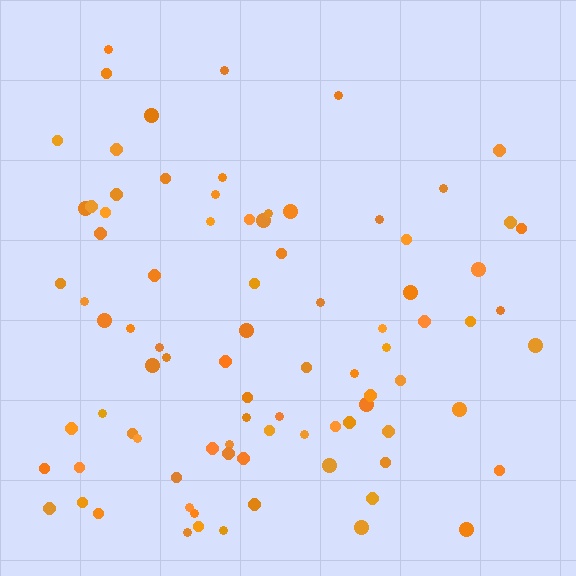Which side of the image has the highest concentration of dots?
The bottom.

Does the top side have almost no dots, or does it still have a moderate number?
Still a moderate number, just noticeably fewer than the bottom.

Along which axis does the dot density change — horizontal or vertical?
Vertical.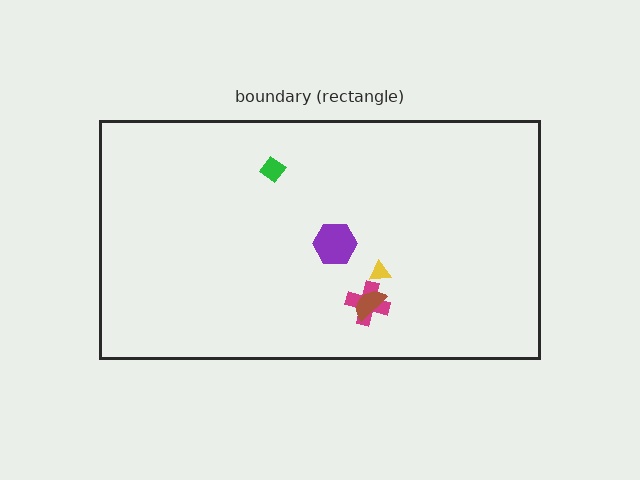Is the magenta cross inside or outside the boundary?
Inside.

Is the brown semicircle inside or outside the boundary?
Inside.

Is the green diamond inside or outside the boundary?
Inside.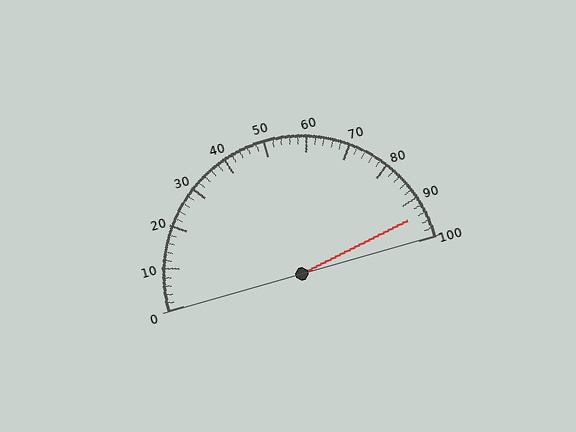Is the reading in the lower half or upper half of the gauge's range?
The reading is in the upper half of the range (0 to 100).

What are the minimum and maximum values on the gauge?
The gauge ranges from 0 to 100.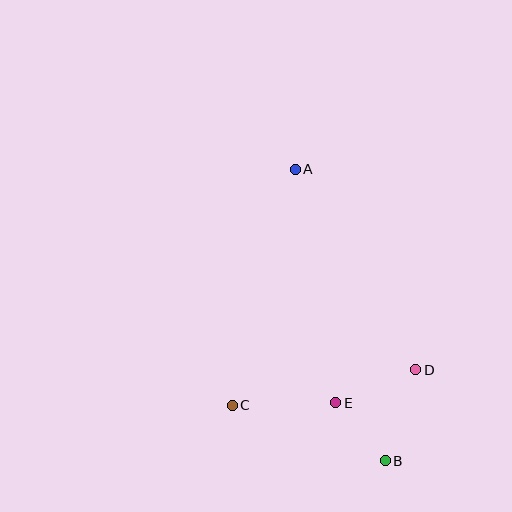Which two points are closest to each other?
Points B and E are closest to each other.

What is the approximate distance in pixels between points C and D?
The distance between C and D is approximately 187 pixels.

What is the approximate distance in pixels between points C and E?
The distance between C and E is approximately 104 pixels.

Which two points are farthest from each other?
Points A and B are farthest from each other.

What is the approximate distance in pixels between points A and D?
The distance between A and D is approximately 234 pixels.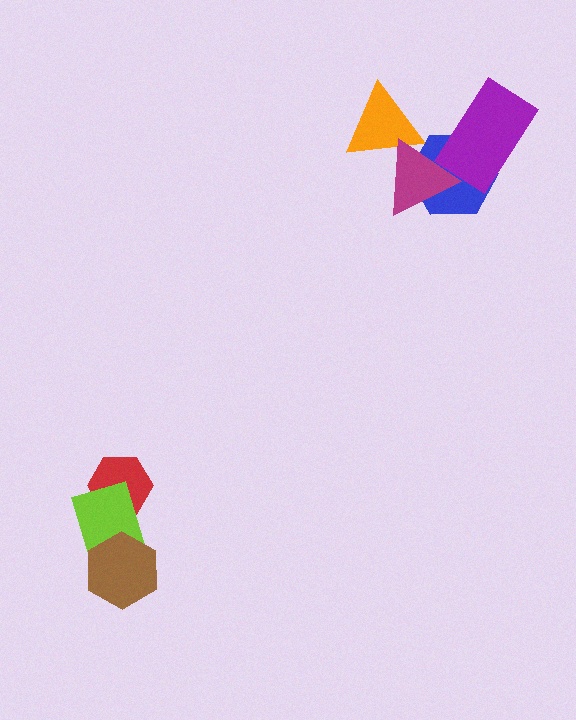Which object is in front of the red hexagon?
The lime rectangle is in front of the red hexagon.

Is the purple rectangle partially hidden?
Yes, it is partially covered by another shape.